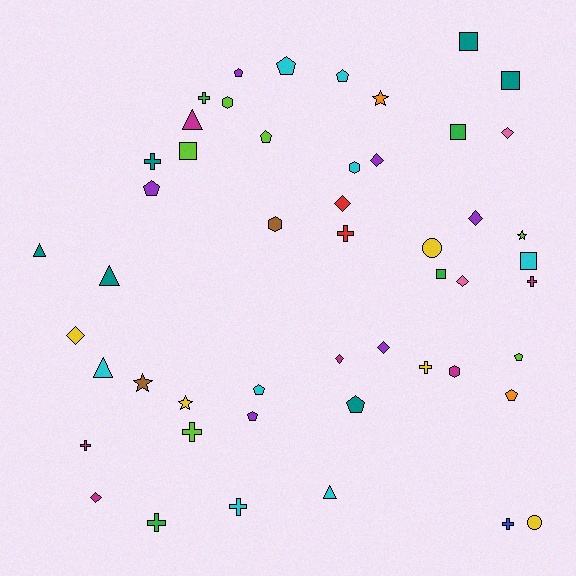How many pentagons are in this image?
There are 10 pentagons.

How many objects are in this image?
There are 50 objects.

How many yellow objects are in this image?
There are 5 yellow objects.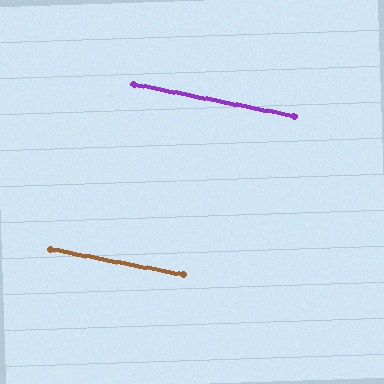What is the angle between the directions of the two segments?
Approximately 0 degrees.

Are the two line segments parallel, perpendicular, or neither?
Parallel — their directions differ by only 0.0°.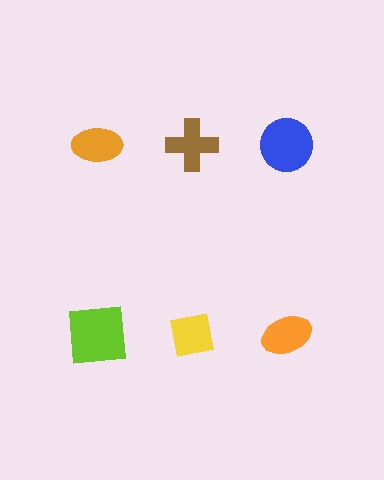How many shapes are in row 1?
3 shapes.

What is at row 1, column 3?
A blue circle.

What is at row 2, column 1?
A lime square.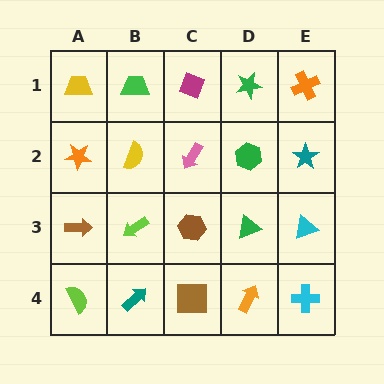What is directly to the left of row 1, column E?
A green star.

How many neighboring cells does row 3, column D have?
4.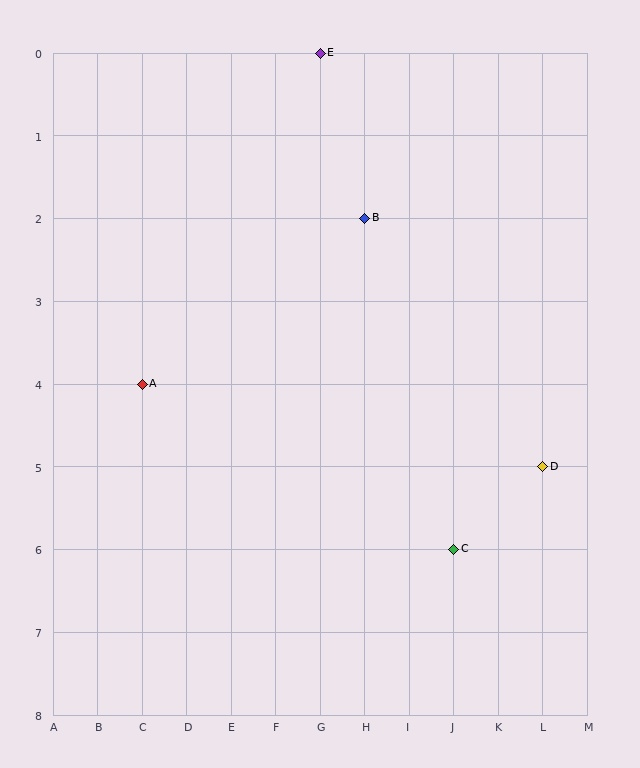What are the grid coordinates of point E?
Point E is at grid coordinates (G, 0).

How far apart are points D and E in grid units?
Points D and E are 5 columns and 5 rows apart (about 7.1 grid units diagonally).